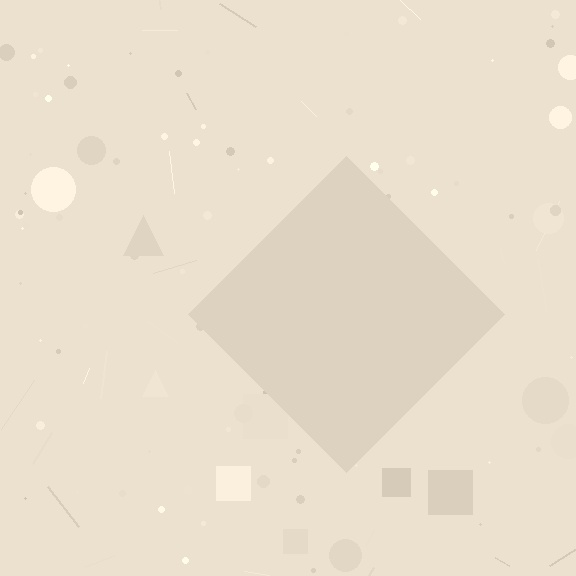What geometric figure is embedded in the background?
A diamond is embedded in the background.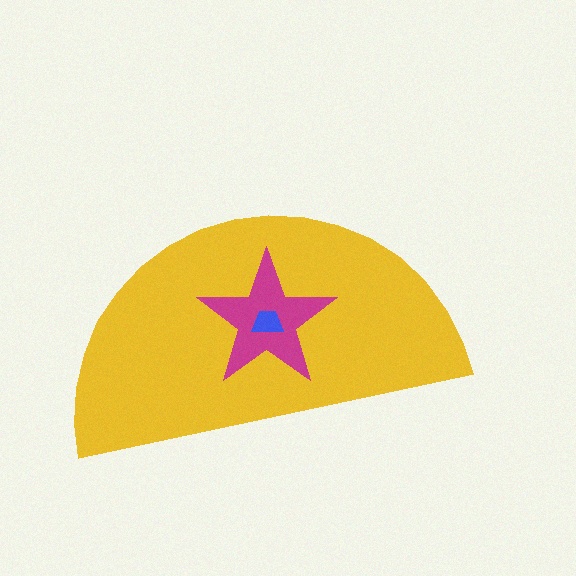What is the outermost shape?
The yellow semicircle.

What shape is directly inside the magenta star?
The blue trapezoid.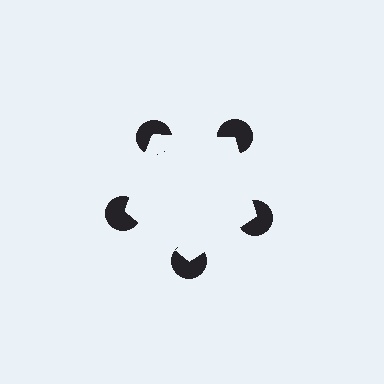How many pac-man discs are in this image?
There are 5 — one at each vertex of the illusory pentagon.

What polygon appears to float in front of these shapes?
An illusory pentagon — its edges are inferred from the aligned wedge cuts in the pac-man discs, not physically drawn.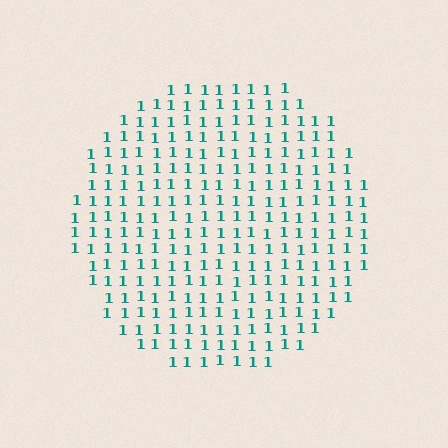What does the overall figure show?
The overall figure shows a circle.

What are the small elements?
The small elements are digit 1's.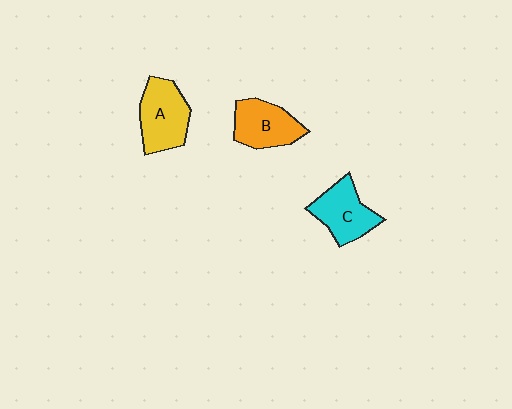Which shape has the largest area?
Shape A (yellow).